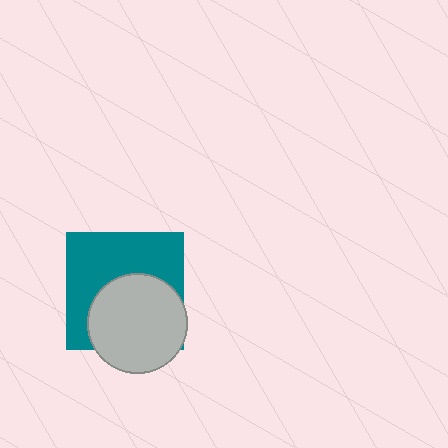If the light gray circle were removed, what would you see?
You would see the complete teal square.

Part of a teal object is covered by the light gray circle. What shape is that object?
It is a square.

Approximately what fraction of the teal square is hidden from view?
Roughly 46% of the teal square is hidden behind the light gray circle.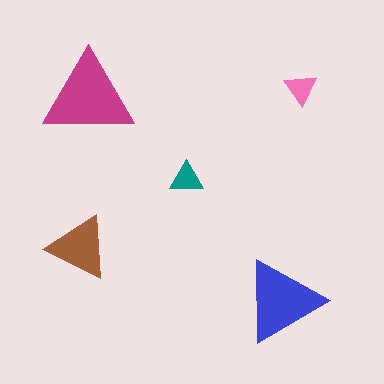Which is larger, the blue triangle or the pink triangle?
The blue one.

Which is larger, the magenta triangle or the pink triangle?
The magenta one.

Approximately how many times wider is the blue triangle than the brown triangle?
About 1.5 times wider.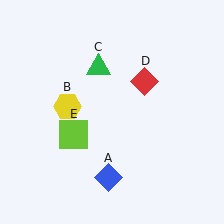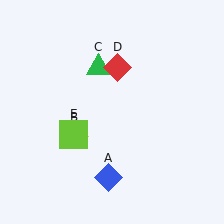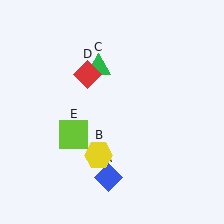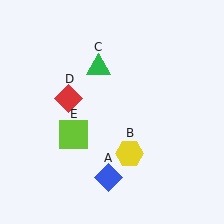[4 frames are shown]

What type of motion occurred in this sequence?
The yellow hexagon (object B), red diamond (object D) rotated counterclockwise around the center of the scene.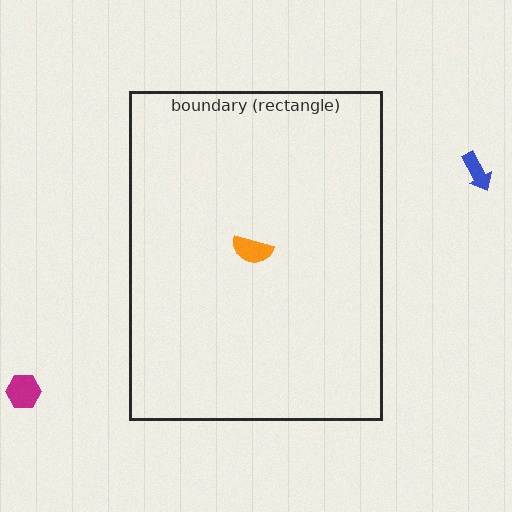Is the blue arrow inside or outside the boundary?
Outside.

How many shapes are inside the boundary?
1 inside, 2 outside.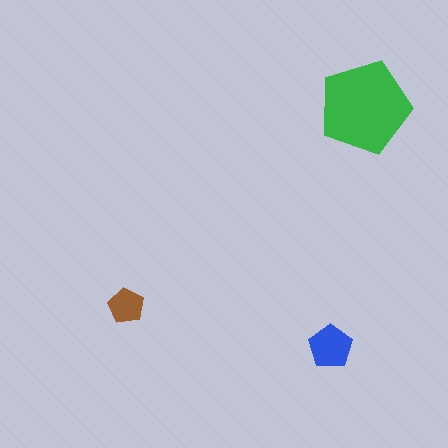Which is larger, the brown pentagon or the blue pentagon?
The blue one.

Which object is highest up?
The green pentagon is topmost.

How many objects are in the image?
There are 3 objects in the image.